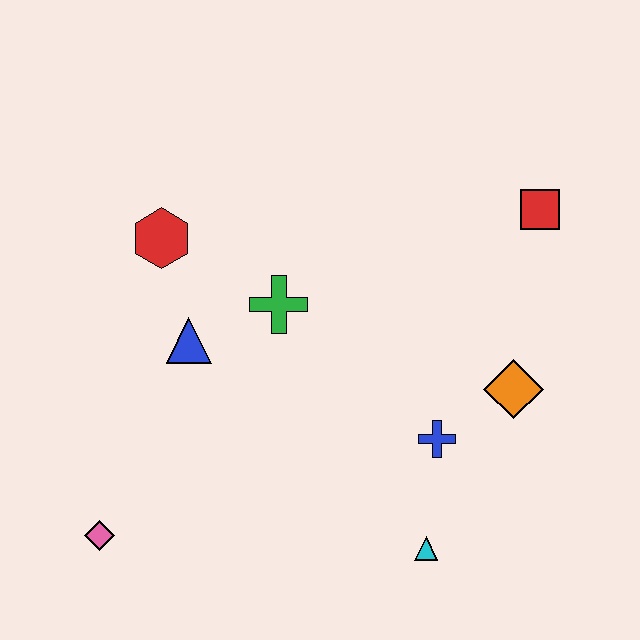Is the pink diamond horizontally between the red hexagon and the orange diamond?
No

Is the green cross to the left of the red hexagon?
No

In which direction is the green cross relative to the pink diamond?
The green cross is above the pink diamond.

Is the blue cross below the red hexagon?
Yes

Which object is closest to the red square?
The orange diamond is closest to the red square.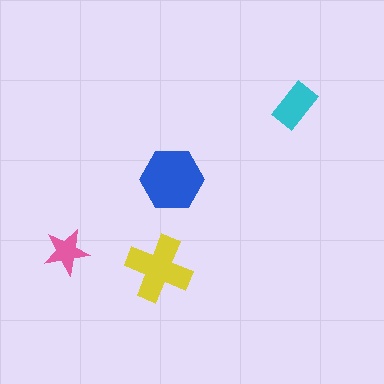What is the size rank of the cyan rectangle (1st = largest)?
3rd.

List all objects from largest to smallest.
The blue hexagon, the yellow cross, the cyan rectangle, the pink star.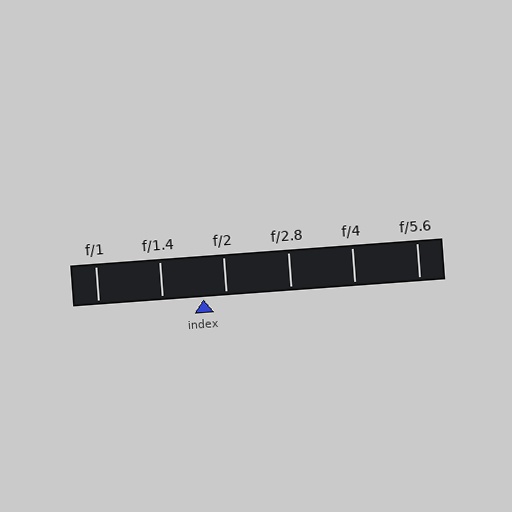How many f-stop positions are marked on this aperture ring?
There are 6 f-stop positions marked.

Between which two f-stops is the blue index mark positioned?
The index mark is between f/1.4 and f/2.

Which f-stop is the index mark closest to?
The index mark is closest to f/2.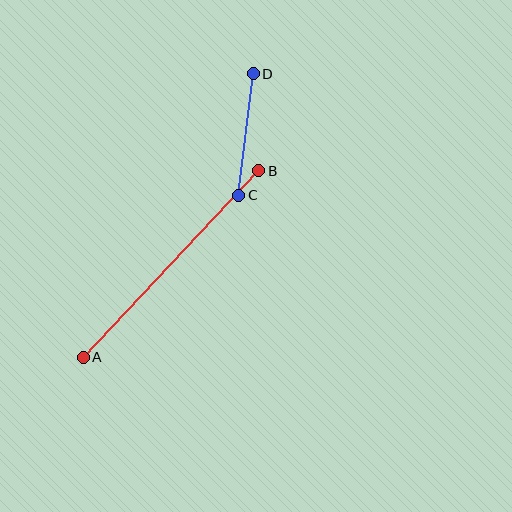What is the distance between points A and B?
The distance is approximately 256 pixels.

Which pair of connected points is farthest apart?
Points A and B are farthest apart.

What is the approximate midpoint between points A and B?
The midpoint is at approximately (171, 264) pixels.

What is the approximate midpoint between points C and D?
The midpoint is at approximately (246, 134) pixels.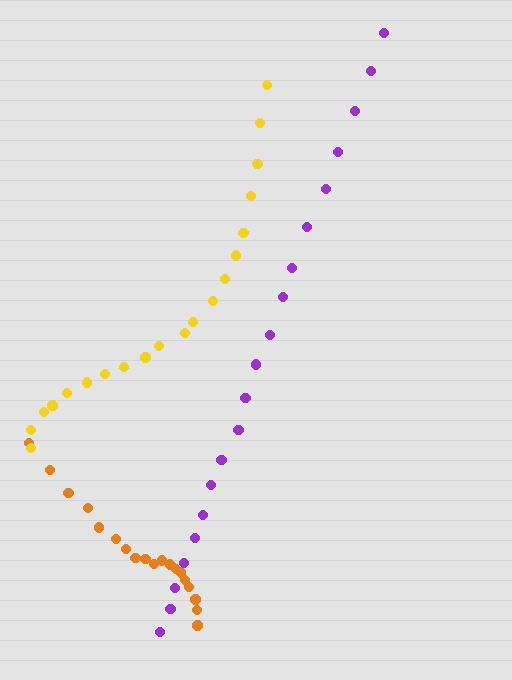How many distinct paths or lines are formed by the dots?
There are 3 distinct paths.